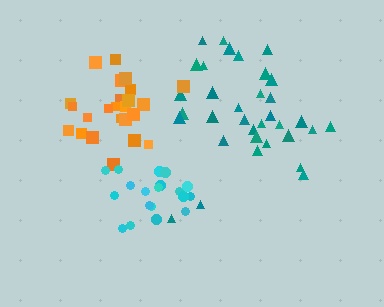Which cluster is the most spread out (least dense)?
Teal.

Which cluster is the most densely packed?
Cyan.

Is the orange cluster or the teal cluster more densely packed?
Orange.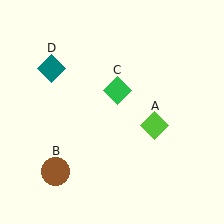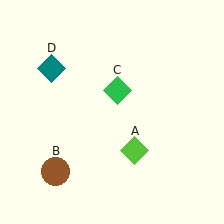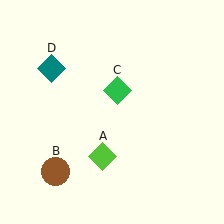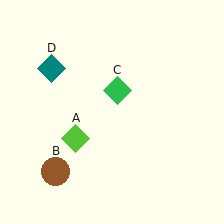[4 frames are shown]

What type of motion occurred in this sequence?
The lime diamond (object A) rotated clockwise around the center of the scene.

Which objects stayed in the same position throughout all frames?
Brown circle (object B) and green diamond (object C) and teal diamond (object D) remained stationary.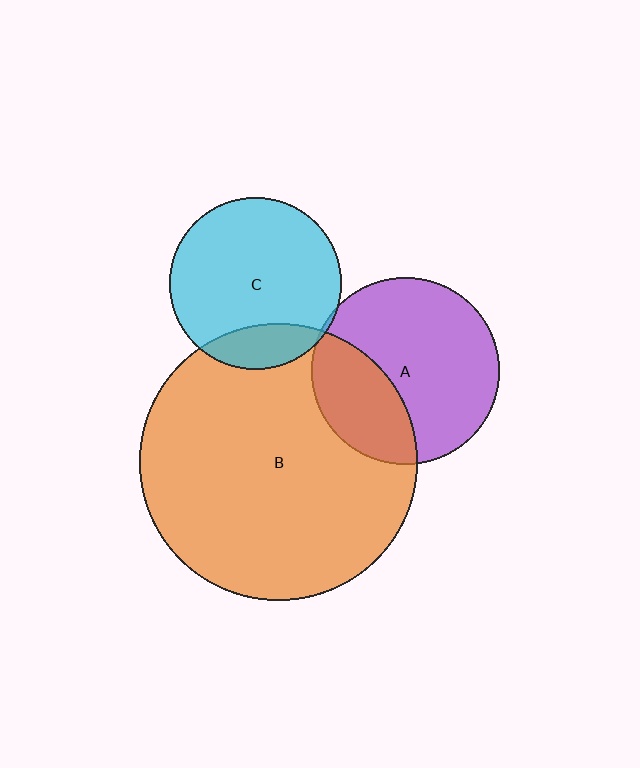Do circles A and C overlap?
Yes.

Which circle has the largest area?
Circle B (orange).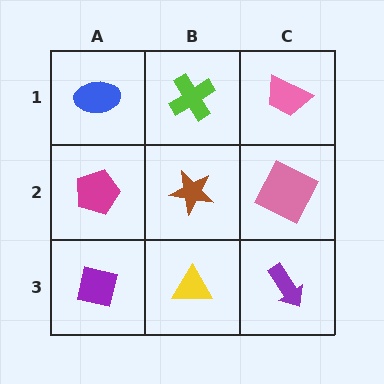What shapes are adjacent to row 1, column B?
A brown star (row 2, column B), a blue ellipse (row 1, column A), a pink trapezoid (row 1, column C).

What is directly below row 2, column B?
A yellow triangle.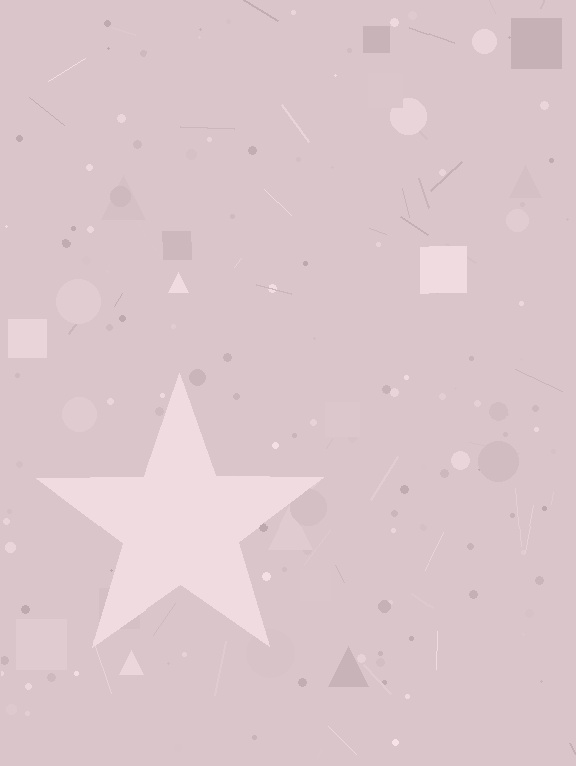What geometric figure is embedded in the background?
A star is embedded in the background.